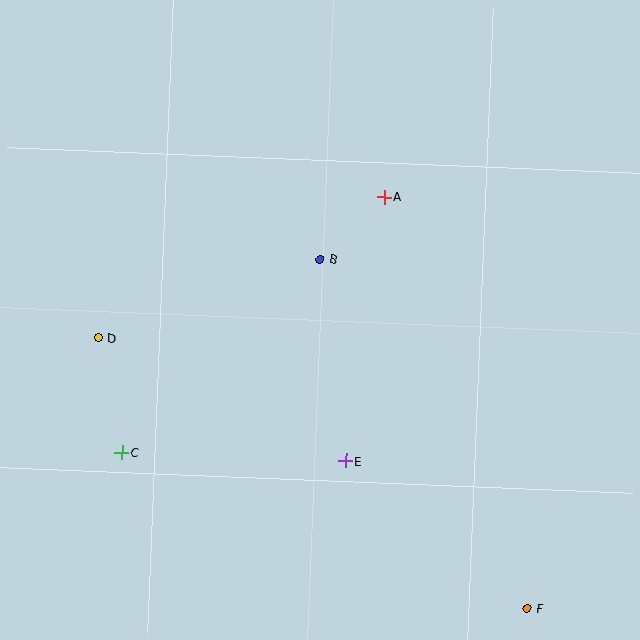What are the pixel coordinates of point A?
Point A is at (384, 197).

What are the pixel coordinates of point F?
Point F is at (527, 608).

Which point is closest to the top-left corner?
Point D is closest to the top-left corner.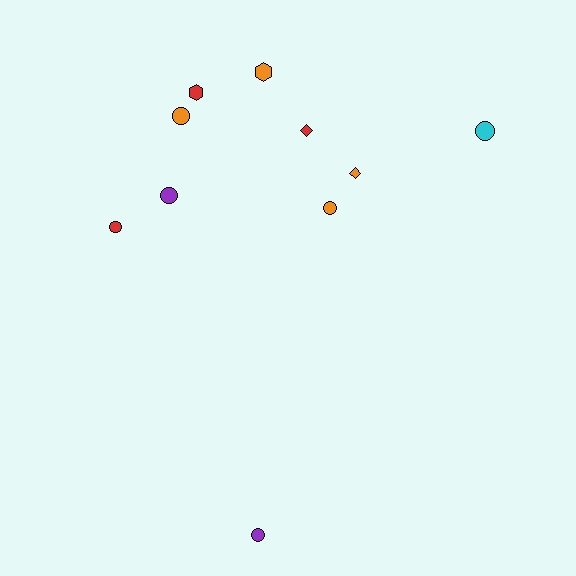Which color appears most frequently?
Orange, with 4 objects.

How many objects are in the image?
There are 10 objects.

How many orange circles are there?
There are 2 orange circles.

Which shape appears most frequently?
Circle, with 6 objects.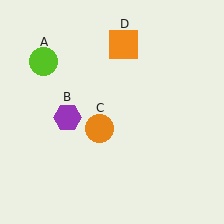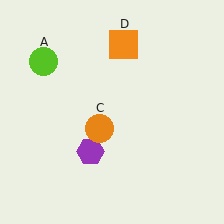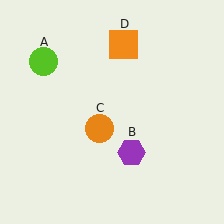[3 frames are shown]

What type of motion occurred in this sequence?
The purple hexagon (object B) rotated counterclockwise around the center of the scene.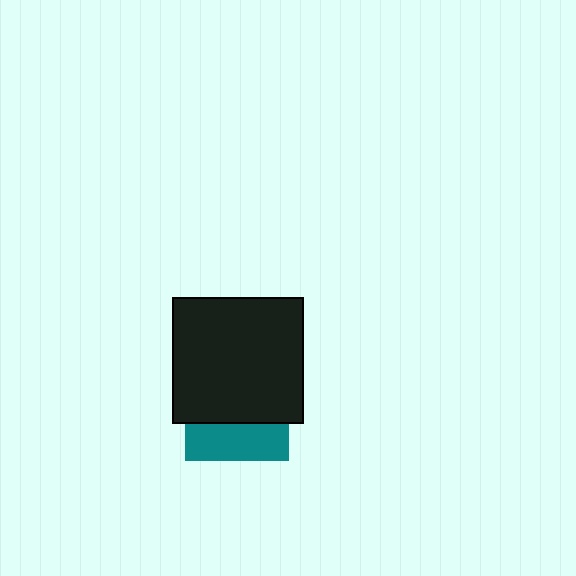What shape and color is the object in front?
The object in front is a black rectangle.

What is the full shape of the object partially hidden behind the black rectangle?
The partially hidden object is a teal square.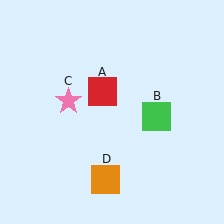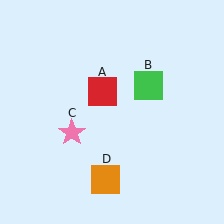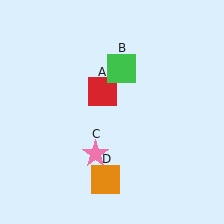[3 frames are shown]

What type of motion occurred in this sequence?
The green square (object B), pink star (object C) rotated counterclockwise around the center of the scene.